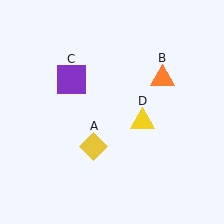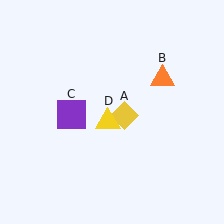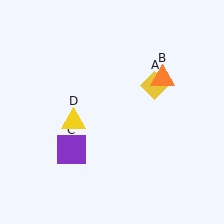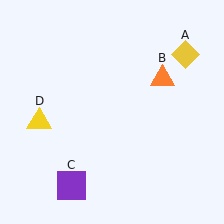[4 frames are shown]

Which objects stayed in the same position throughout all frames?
Orange triangle (object B) remained stationary.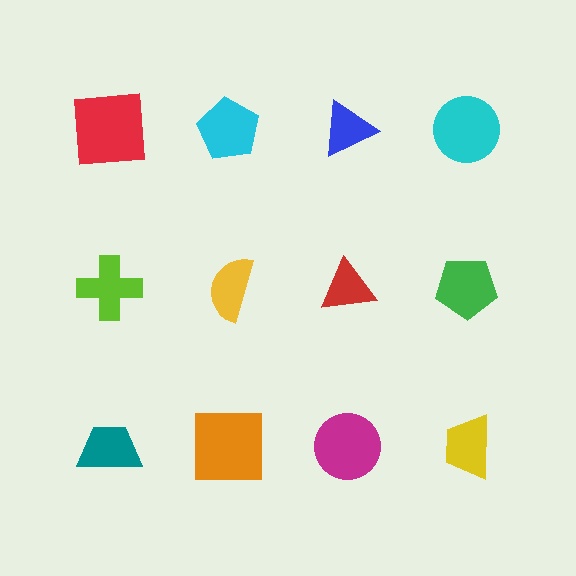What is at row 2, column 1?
A lime cross.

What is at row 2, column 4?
A green pentagon.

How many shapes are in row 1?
4 shapes.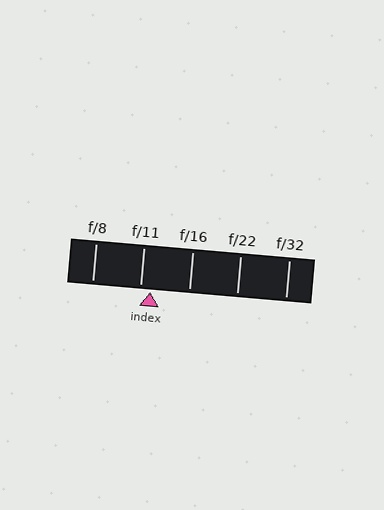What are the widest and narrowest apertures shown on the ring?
The widest aperture shown is f/8 and the narrowest is f/32.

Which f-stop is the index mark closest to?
The index mark is closest to f/11.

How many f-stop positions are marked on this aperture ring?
There are 5 f-stop positions marked.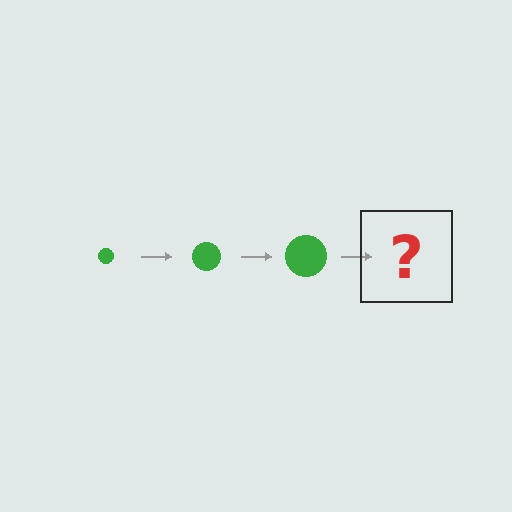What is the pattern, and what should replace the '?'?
The pattern is that the circle gets progressively larger each step. The '?' should be a green circle, larger than the previous one.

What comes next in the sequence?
The next element should be a green circle, larger than the previous one.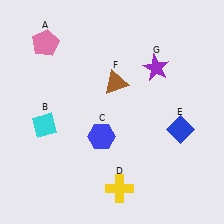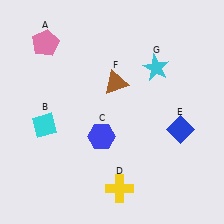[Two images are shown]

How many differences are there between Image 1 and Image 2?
There is 1 difference between the two images.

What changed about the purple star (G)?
In Image 1, G is purple. In Image 2, it changed to cyan.